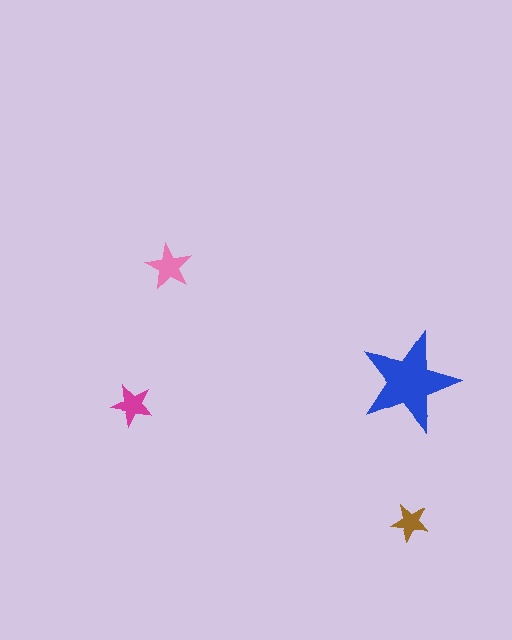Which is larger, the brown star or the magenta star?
The magenta one.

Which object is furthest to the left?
The magenta star is leftmost.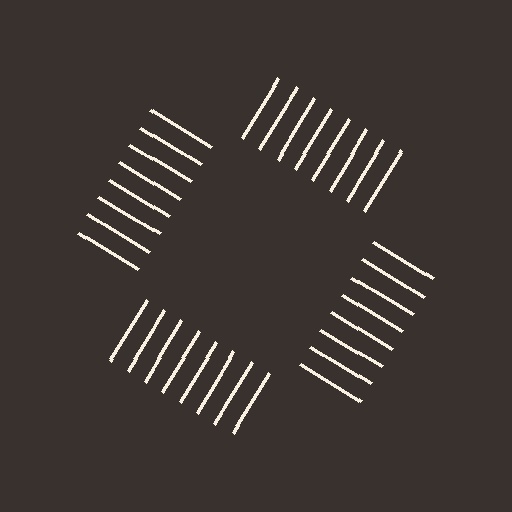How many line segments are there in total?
32 — 8 along each of the 4 edges.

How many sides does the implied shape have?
4 sides — the line-ends trace a square.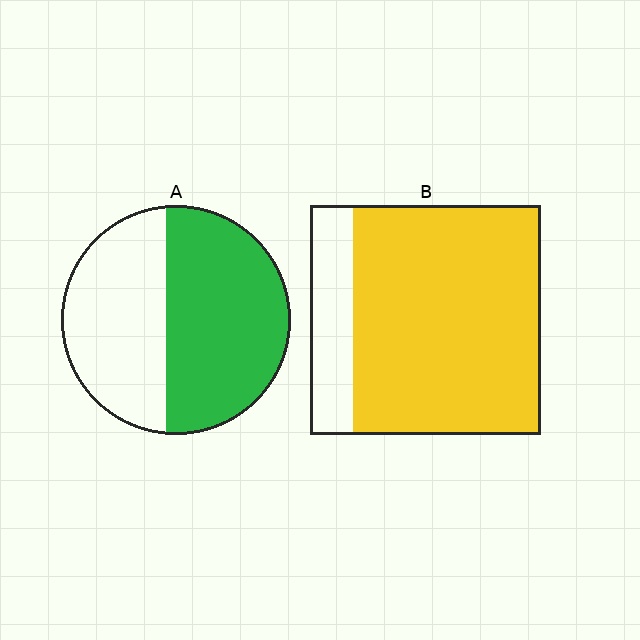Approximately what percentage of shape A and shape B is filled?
A is approximately 55% and B is approximately 80%.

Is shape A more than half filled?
Yes.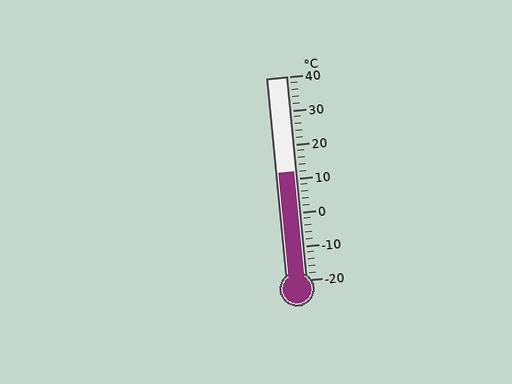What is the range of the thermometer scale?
The thermometer scale ranges from -20°C to 40°C.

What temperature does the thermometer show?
The thermometer shows approximately 12°C.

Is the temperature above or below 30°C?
The temperature is below 30°C.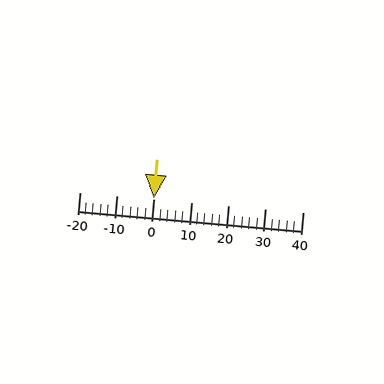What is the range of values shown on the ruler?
The ruler shows values from -20 to 40.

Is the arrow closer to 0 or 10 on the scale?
The arrow is closer to 0.